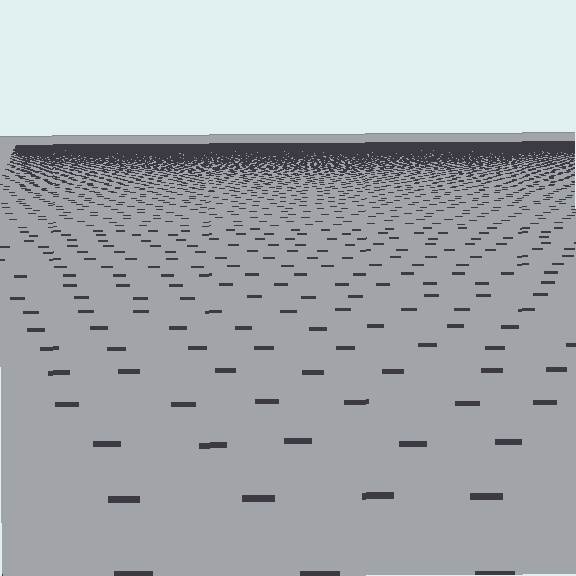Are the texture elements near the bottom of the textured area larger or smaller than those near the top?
Larger. Near the bottom, elements are closer to the viewer and appear at a bigger on-screen size.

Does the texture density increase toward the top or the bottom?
Density increases toward the top.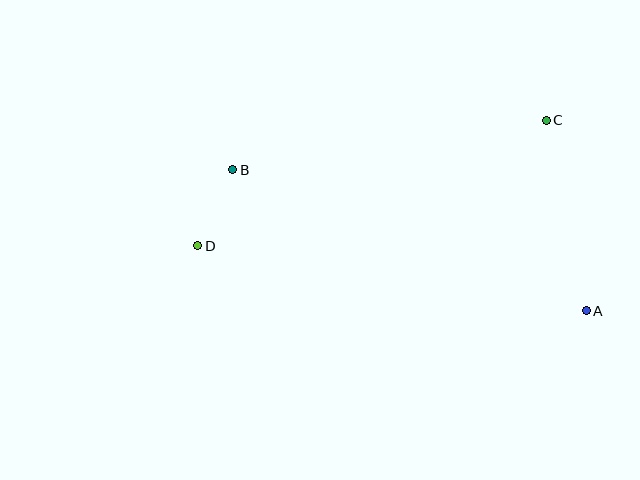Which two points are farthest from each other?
Points A and D are farthest from each other.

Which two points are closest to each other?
Points B and D are closest to each other.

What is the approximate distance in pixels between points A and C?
The distance between A and C is approximately 194 pixels.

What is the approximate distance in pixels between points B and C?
The distance between B and C is approximately 317 pixels.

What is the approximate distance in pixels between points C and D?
The distance between C and D is approximately 370 pixels.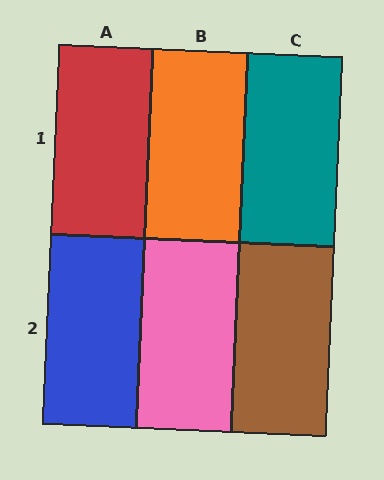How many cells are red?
1 cell is red.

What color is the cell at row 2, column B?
Pink.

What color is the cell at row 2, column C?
Brown.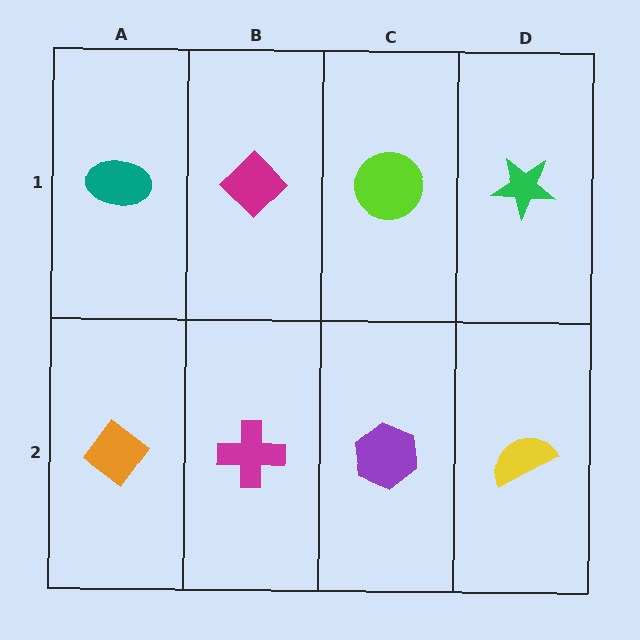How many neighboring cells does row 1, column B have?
3.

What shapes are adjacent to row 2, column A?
A teal ellipse (row 1, column A), a magenta cross (row 2, column B).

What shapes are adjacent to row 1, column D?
A yellow semicircle (row 2, column D), a lime circle (row 1, column C).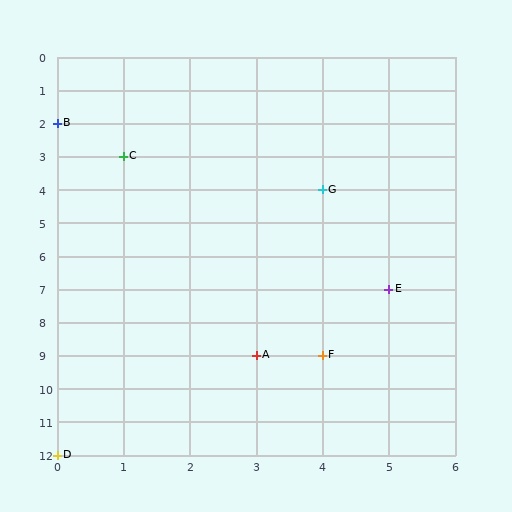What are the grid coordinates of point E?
Point E is at grid coordinates (5, 7).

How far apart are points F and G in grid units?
Points F and G are 5 rows apart.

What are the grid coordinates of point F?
Point F is at grid coordinates (4, 9).